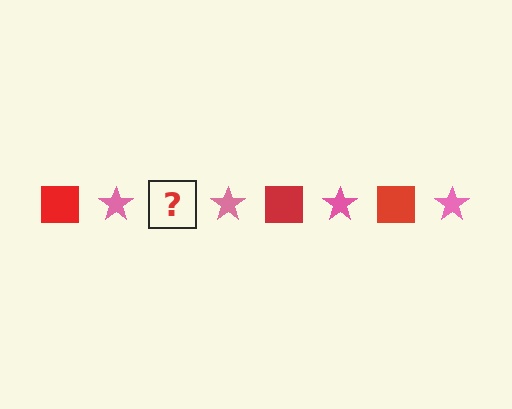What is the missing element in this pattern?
The missing element is a red square.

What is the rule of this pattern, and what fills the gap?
The rule is that the pattern alternates between red square and pink star. The gap should be filled with a red square.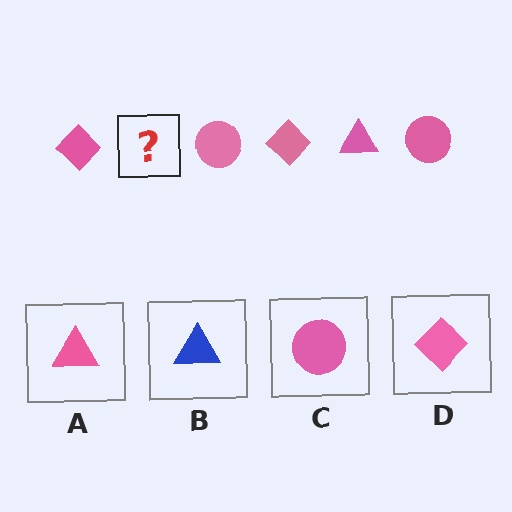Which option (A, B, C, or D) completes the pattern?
A.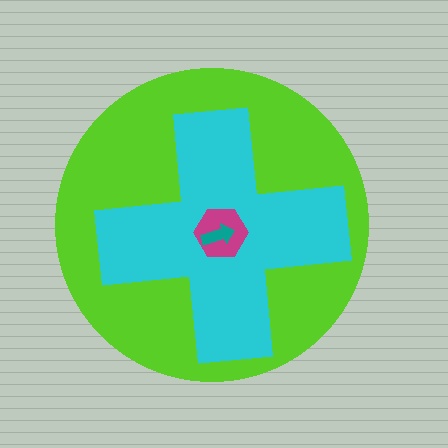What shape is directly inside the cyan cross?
The magenta hexagon.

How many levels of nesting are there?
4.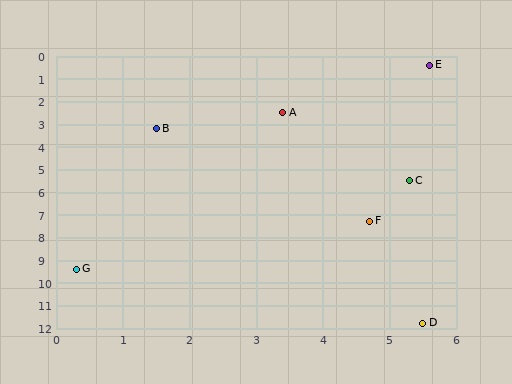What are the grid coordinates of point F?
Point F is at approximately (4.7, 7.3).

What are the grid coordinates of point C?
Point C is at approximately (5.3, 5.5).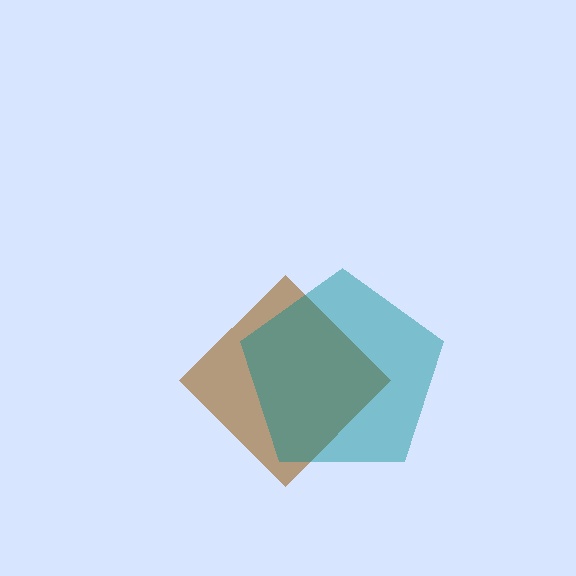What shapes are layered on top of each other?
The layered shapes are: a brown diamond, a teal pentagon.